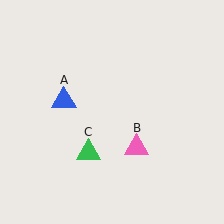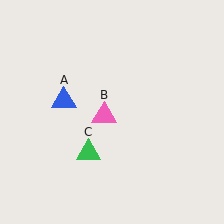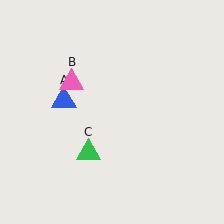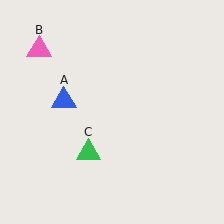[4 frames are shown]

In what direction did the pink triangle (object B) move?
The pink triangle (object B) moved up and to the left.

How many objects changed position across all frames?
1 object changed position: pink triangle (object B).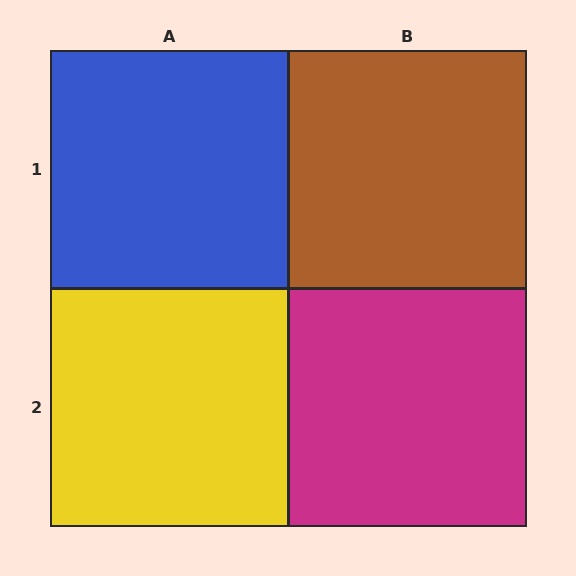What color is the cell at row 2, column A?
Yellow.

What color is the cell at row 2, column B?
Magenta.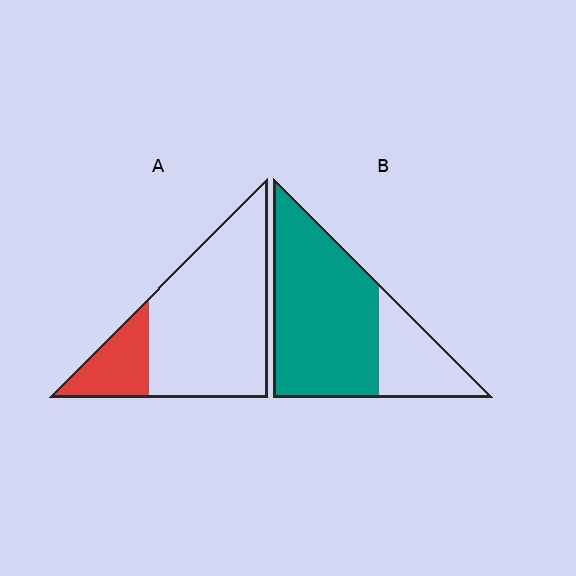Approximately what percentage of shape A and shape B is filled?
A is approximately 20% and B is approximately 75%.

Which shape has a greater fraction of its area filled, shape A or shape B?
Shape B.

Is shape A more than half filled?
No.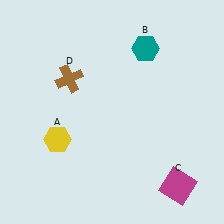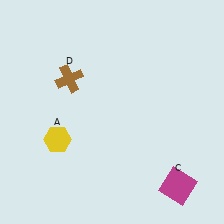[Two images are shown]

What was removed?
The teal hexagon (B) was removed in Image 2.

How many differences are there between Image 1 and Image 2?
There is 1 difference between the two images.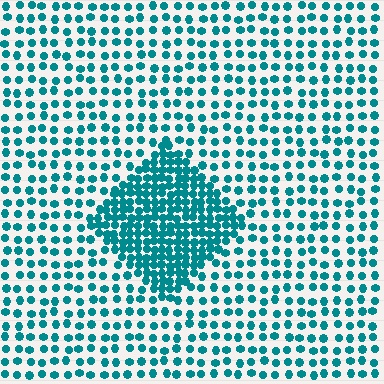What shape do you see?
I see a diamond.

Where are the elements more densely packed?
The elements are more densely packed inside the diamond boundary.